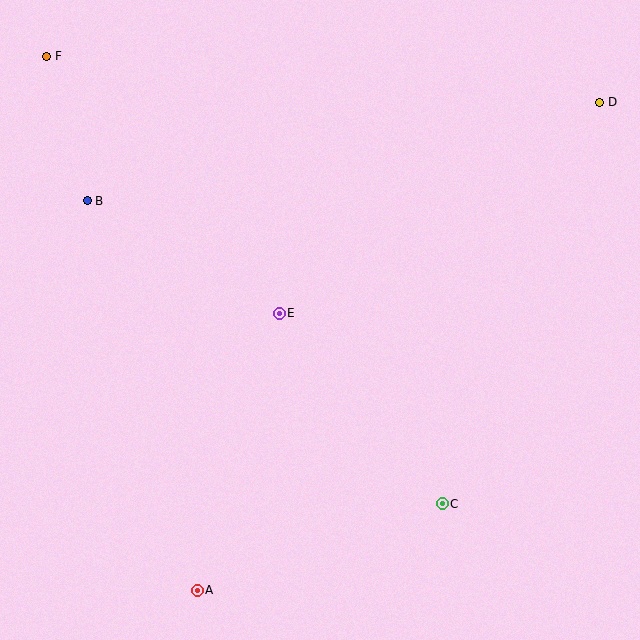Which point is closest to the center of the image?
Point E at (279, 313) is closest to the center.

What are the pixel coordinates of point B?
Point B is at (87, 201).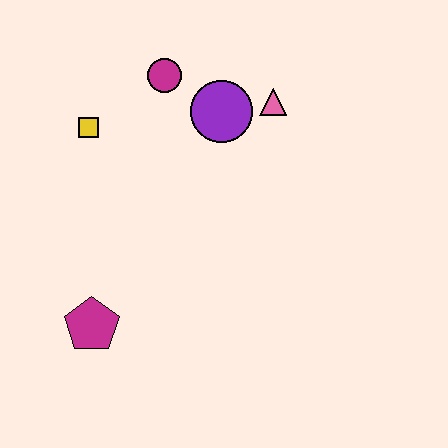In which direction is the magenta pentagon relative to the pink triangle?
The magenta pentagon is below the pink triangle.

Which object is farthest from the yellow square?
The magenta pentagon is farthest from the yellow square.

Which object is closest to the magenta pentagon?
The yellow square is closest to the magenta pentagon.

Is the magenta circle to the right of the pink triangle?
No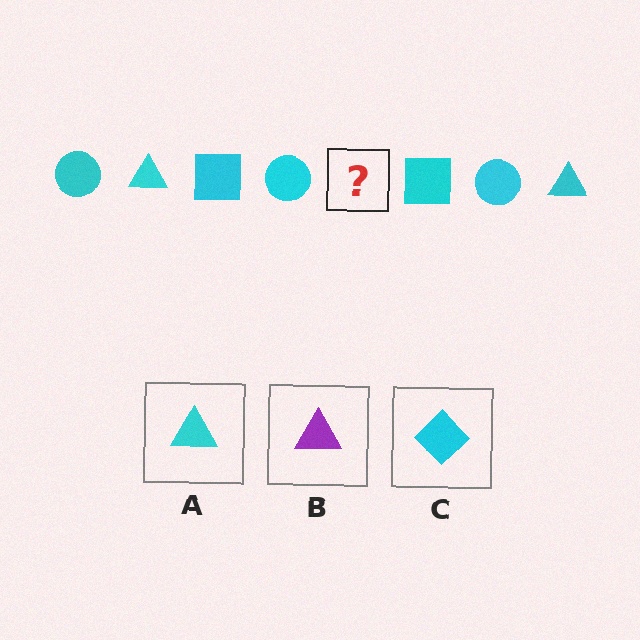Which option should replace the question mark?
Option A.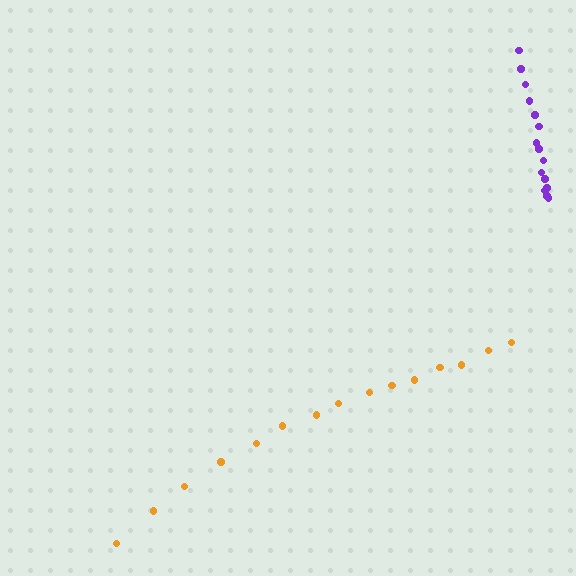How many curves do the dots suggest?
There are 2 distinct paths.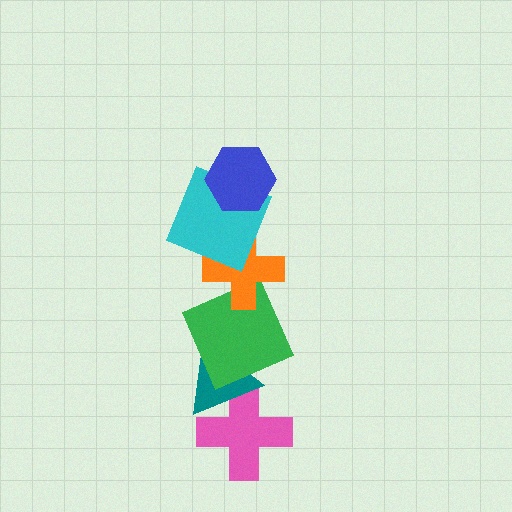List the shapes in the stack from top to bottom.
From top to bottom: the blue hexagon, the cyan square, the orange cross, the green square, the teal triangle, the pink cross.